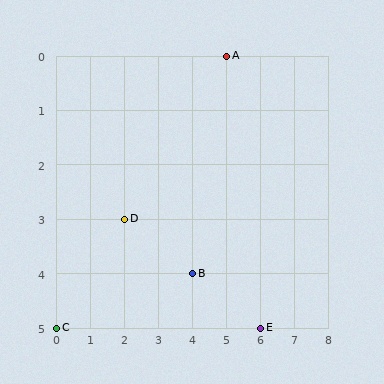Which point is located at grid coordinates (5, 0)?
Point A is at (5, 0).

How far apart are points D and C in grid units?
Points D and C are 2 columns and 2 rows apart (about 2.8 grid units diagonally).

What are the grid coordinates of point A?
Point A is at grid coordinates (5, 0).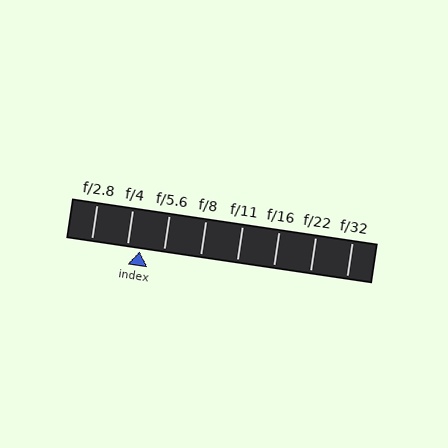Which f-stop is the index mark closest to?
The index mark is closest to f/4.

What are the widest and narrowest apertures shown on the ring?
The widest aperture shown is f/2.8 and the narrowest is f/32.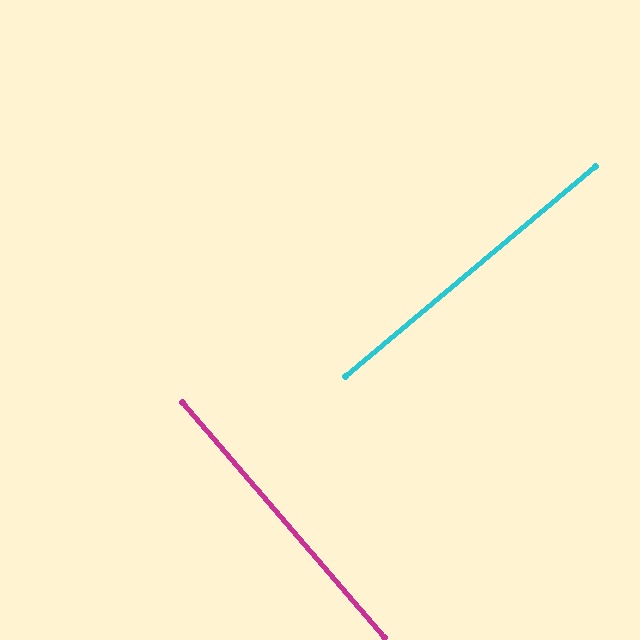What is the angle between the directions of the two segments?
Approximately 89 degrees.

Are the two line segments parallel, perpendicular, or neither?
Perpendicular — they meet at approximately 89°.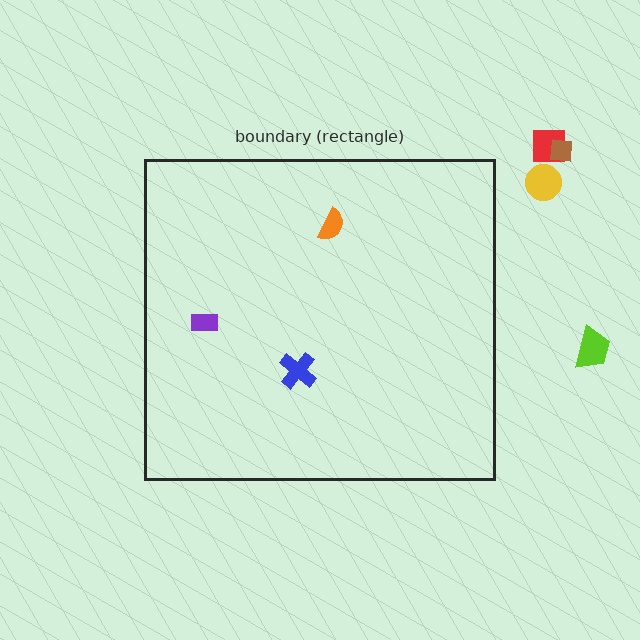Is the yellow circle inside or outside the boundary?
Outside.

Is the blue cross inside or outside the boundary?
Inside.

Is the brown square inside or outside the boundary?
Outside.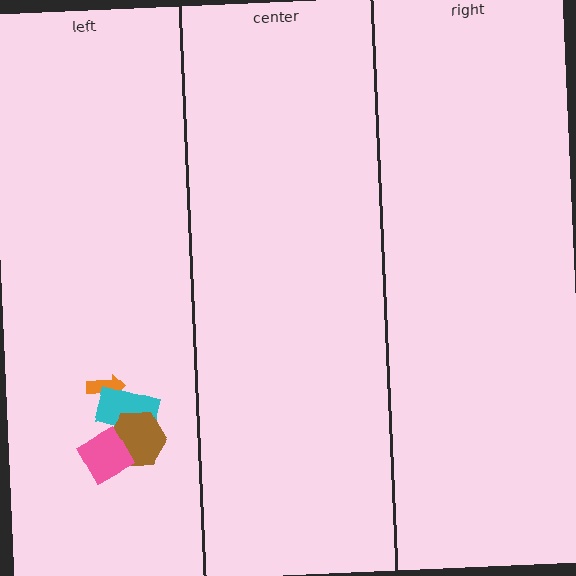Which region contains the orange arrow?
The left region.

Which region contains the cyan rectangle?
The left region.